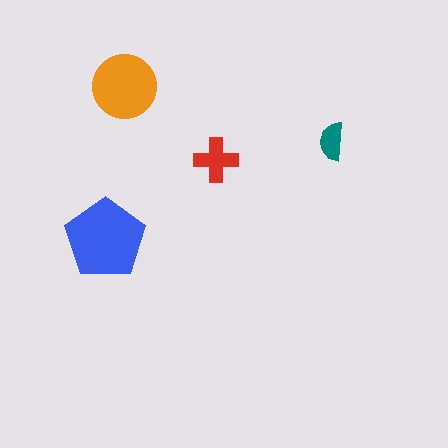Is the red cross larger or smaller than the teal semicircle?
Larger.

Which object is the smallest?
The teal semicircle.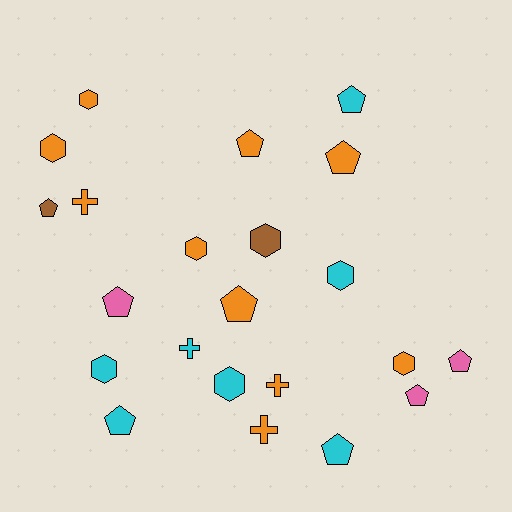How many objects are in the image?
There are 22 objects.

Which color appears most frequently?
Orange, with 10 objects.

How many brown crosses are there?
There are no brown crosses.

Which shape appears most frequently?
Pentagon, with 10 objects.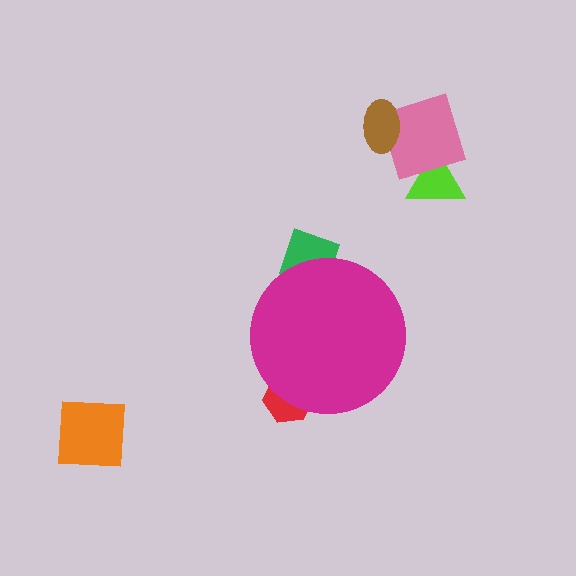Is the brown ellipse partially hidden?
No, the brown ellipse is fully visible.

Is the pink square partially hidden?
No, the pink square is fully visible.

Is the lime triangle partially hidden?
No, the lime triangle is fully visible.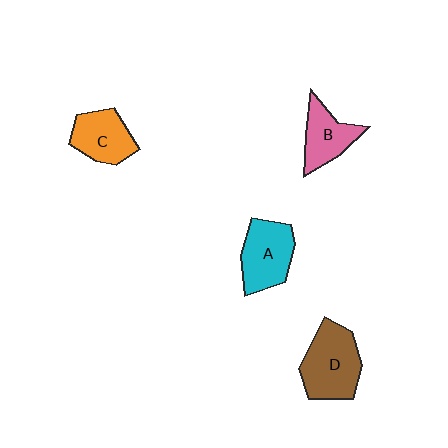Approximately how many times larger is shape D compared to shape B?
Approximately 1.5 times.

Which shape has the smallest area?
Shape B (pink).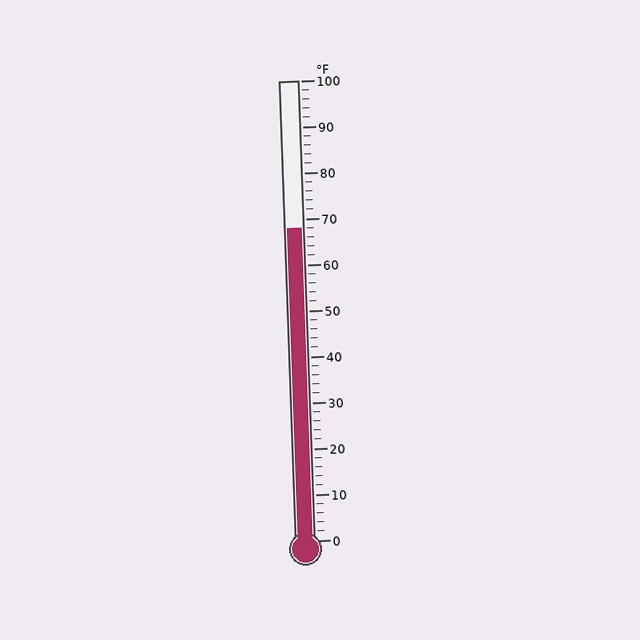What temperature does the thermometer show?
The thermometer shows approximately 68°F.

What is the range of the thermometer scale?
The thermometer scale ranges from 0°F to 100°F.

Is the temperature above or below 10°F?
The temperature is above 10°F.